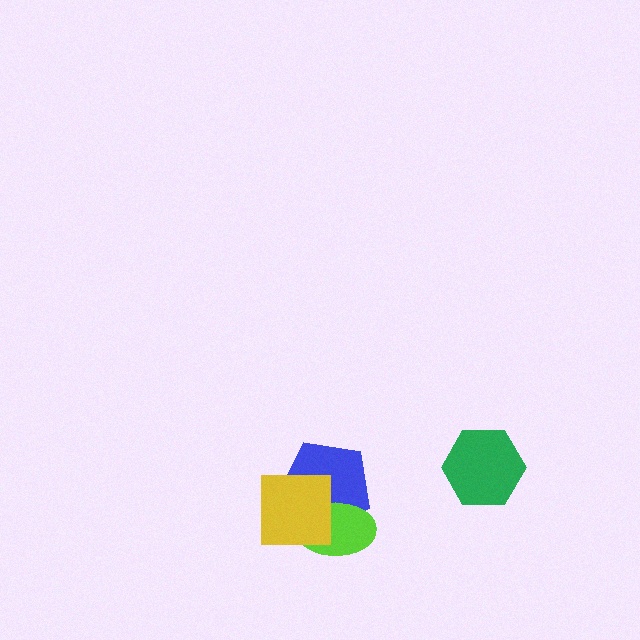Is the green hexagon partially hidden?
No, no other shape covers it.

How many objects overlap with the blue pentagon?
2 objects overlap with the blue pentagon.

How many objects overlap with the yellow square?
2 objects overlap with the yellow square.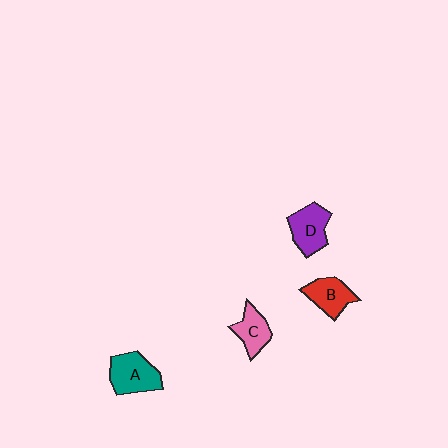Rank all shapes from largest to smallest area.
From largest to smallest: A (teal), D (purple), B (red), C (pink).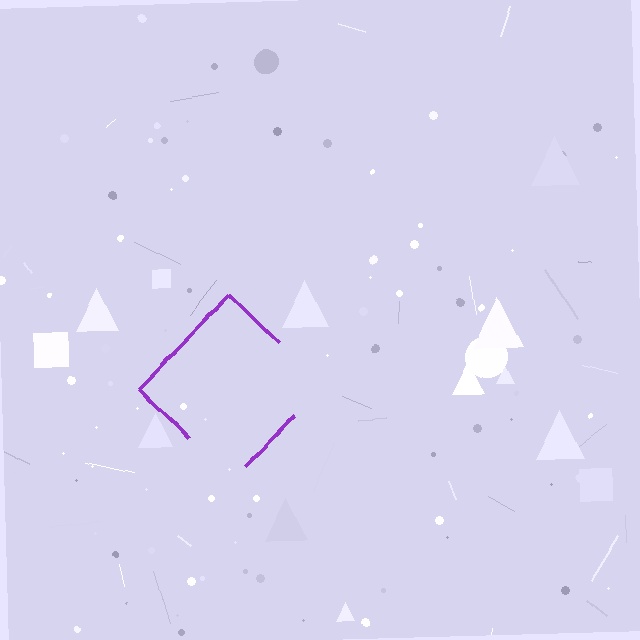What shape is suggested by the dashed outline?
The dashed outline suggests a diamond.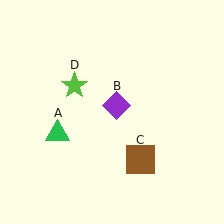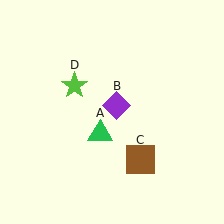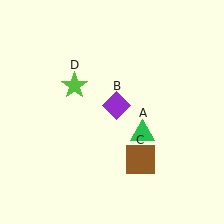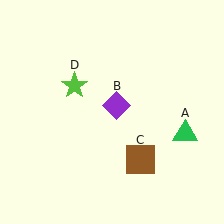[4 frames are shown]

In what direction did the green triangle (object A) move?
The green triangle (object A) moved right.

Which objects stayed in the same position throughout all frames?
Purple diamond (object B) and brown square (object C) and lime star (object D) remained stationary.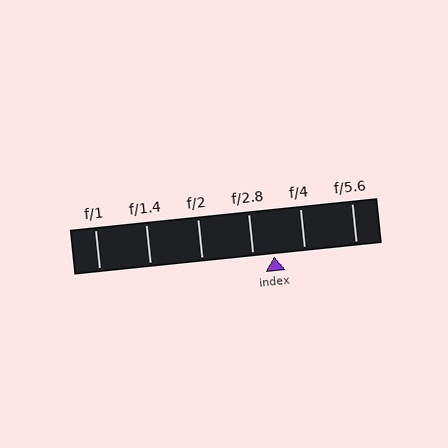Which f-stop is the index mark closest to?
The index mark is closest to f/2.8.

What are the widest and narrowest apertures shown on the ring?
The widest aperture shown is f/1 and the narrowest is f/5.6.